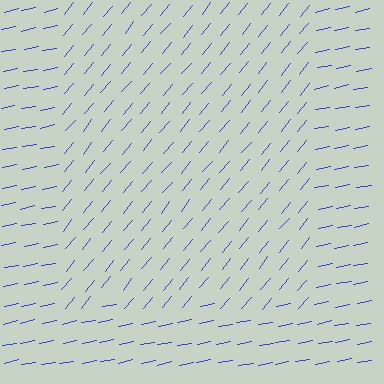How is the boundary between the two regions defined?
The boundary is defined purely by a change in line orientation (approximately 39 degrees difference). All lines are the same color and thickness.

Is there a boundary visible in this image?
Yes, there is a texture boundary formed by a change in line orientation.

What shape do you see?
I see a rectangle.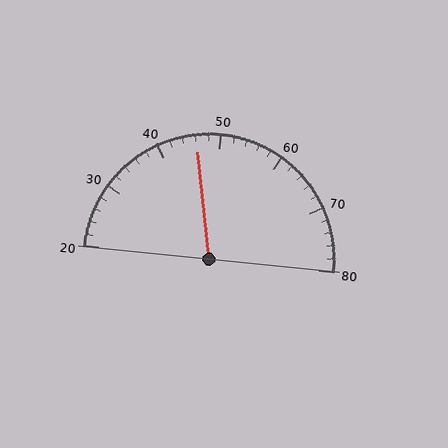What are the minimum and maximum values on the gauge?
The gauge ranges from 20 to 80.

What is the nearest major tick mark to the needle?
The nearest major tick mark is 50.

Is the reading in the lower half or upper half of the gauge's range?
The reading is in the lower half of the range (20 to 80).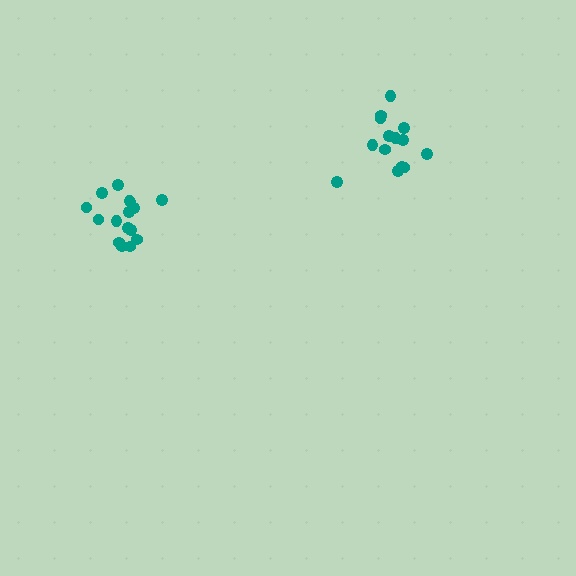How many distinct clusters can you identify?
There are 2 distinct clusters.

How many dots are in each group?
Group 1: 14 dots, Group 2: 16 dots (30 total).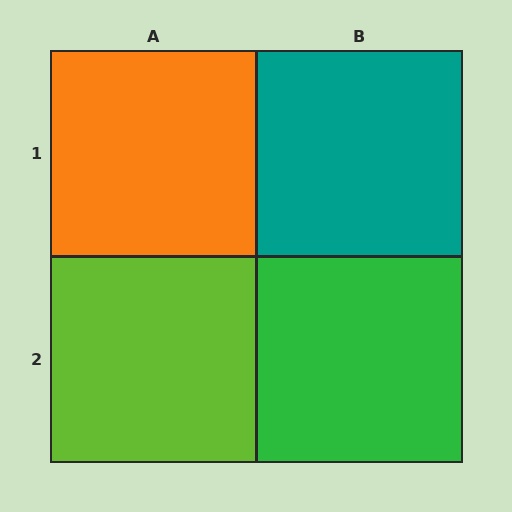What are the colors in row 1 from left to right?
Orange, teal.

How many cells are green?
1 cell is green.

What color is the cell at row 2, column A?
Lime.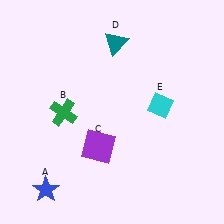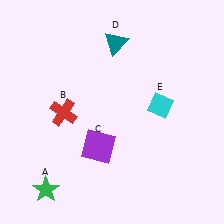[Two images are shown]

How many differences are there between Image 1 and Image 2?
There are 2 differences between the two images.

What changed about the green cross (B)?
In Image 1, B is green. In Image 2, it changed to red.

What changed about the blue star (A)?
In Image 1, A is blue. In Image 2, it changed to green.